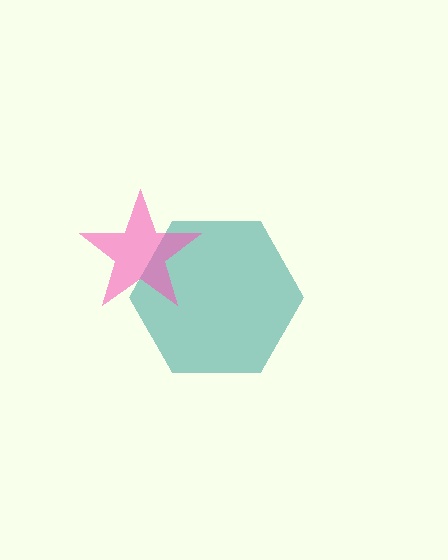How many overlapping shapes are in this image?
There are 2 overlapping shapes in the image.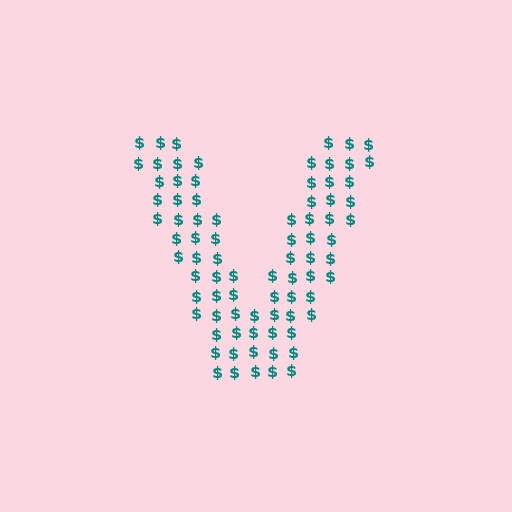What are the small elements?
The small elements are dollar signs.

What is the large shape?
The large shape is the letter V.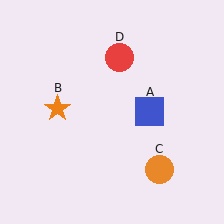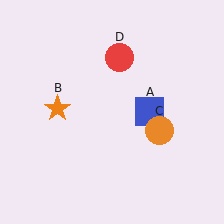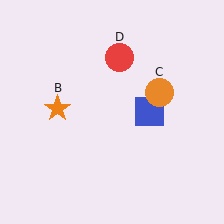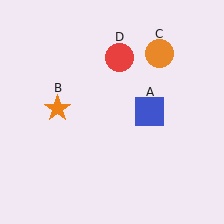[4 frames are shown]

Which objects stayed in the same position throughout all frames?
Blue square (object A) and orange star (object B) and red circle (object D) remained stationary.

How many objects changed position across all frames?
1 object changed position: orange circle (object C).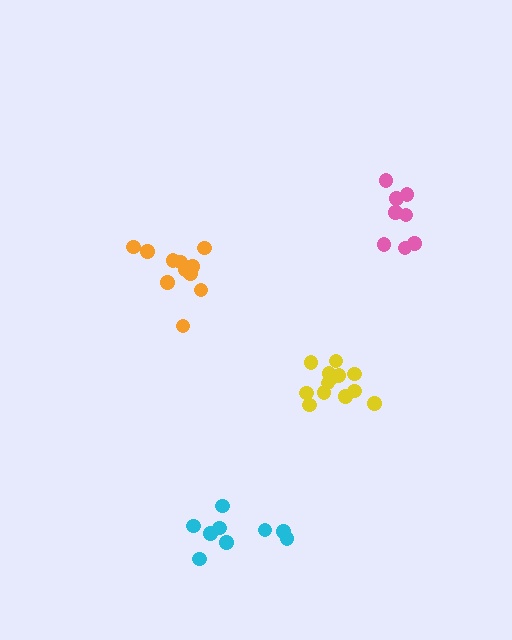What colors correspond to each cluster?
The clusters are colored: orange, yellow, cyan, pink.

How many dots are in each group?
Group 1: 11 dots, Group 2: 13 dots, Group 3: 9 dots, Group 4: 8 dots (41 total).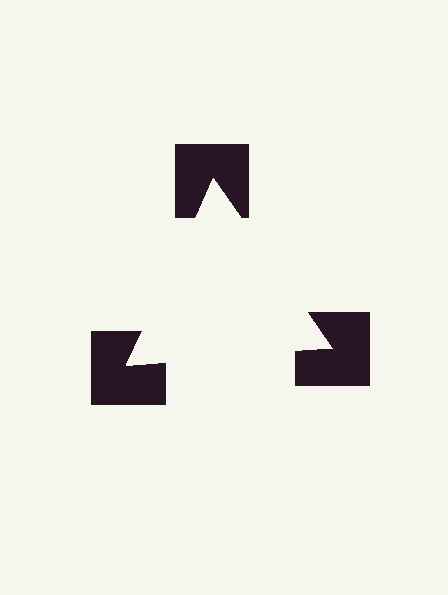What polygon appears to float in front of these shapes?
An illusory triangle — its edges are inferred from the aligned wedge cuts in the notched squares, not physically drawn.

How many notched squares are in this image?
There are 3 — one at each vertex of the illusory triangle.